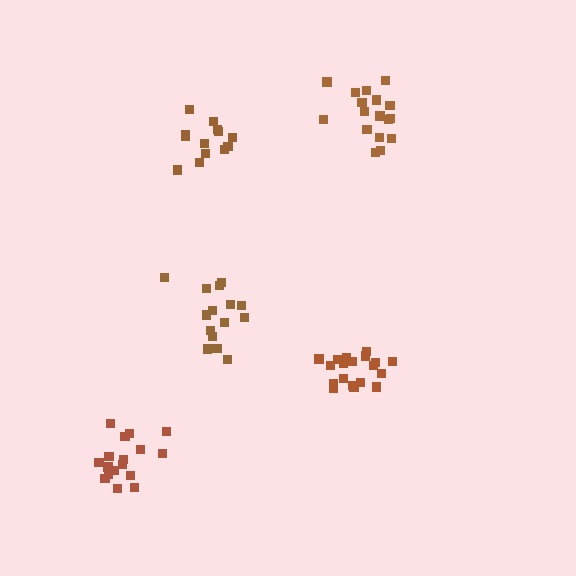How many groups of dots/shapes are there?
There are 5 groups.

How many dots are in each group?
Group 1: 17 dots, Group 2: 15 dots, Group 3: 19 dots, Group 4: 13 dots, Group 5: 17 dots (81 total).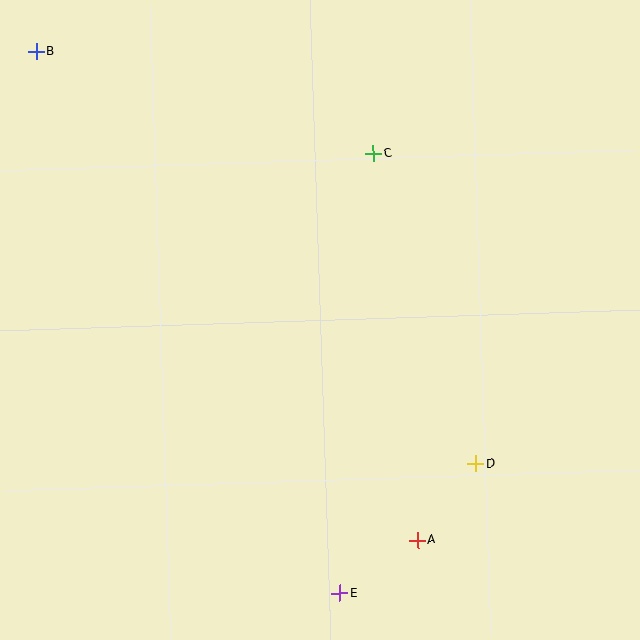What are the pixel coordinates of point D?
Point D is at (476, 464).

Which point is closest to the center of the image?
Point C at (373, 154) is closest to the center.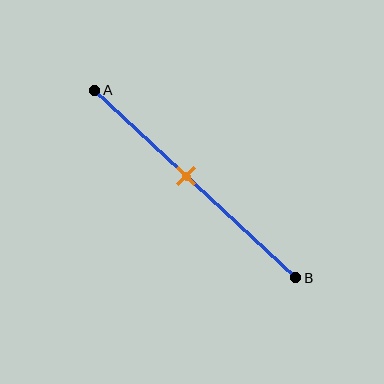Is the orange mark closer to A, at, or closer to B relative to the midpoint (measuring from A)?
The orange mark is closer to point A than the midpoint of segment AB.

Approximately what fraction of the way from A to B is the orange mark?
The orange mark is approximately 45% of the way from A to B.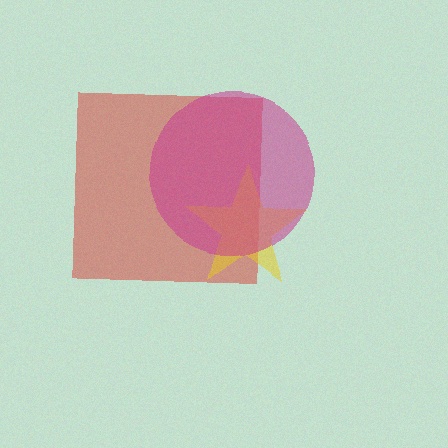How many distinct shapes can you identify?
There are 3 distinct shapes: a red square, a yellow star, a magenta circle.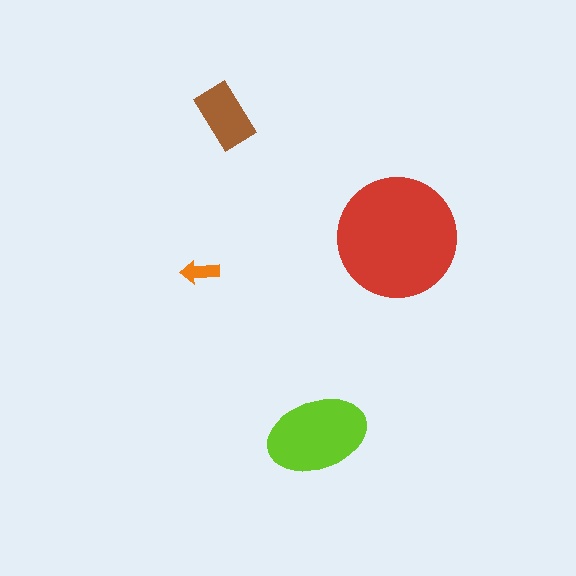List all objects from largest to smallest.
The red circle, the lime ellipse, the brown rectangle, the orange arrow.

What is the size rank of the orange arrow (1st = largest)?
4th.